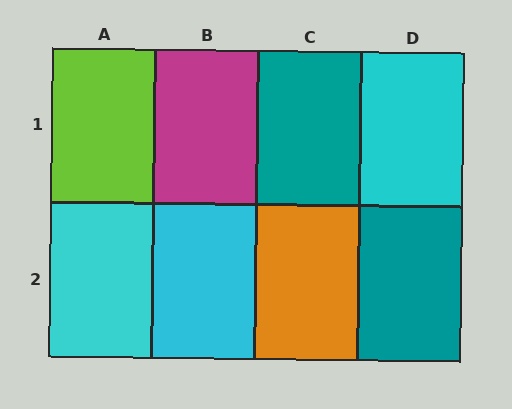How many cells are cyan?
3 cells are cyan.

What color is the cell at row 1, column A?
Lime.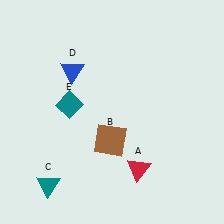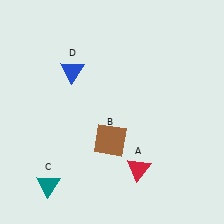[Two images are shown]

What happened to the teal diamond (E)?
The teal diamond (E) was removed in Image 2. It was in the top-left area of Image 1.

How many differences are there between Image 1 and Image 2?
There is 1 difference between the two images.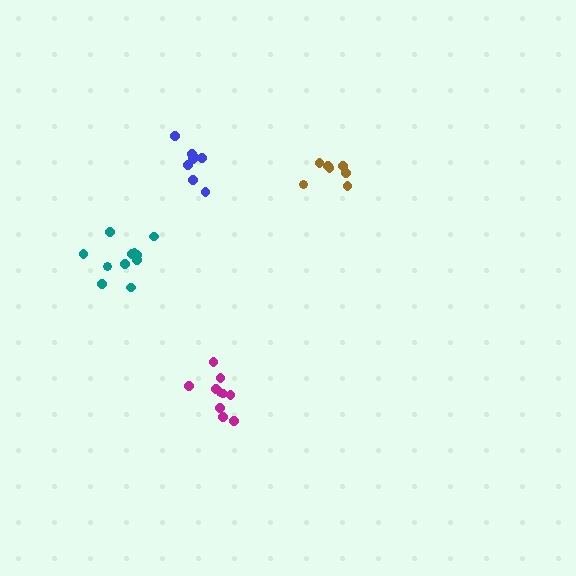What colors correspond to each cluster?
The clusters are colored: magenta, brown, teal, blue.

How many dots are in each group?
Group 1: 10 dots, Group 2: 7 dots, Group 3: 12 dots, Group 4: 8 dots (37 total).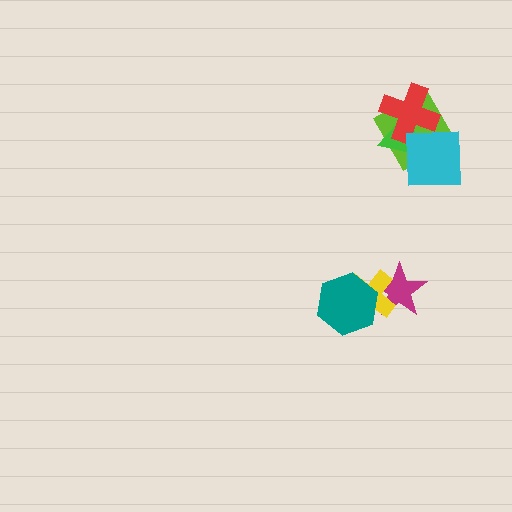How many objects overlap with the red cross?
3 objects overlap with the red cross.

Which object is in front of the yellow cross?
The teal hexagon is in front of the yellow cross.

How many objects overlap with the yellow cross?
2 objects overlap with the yellow cross.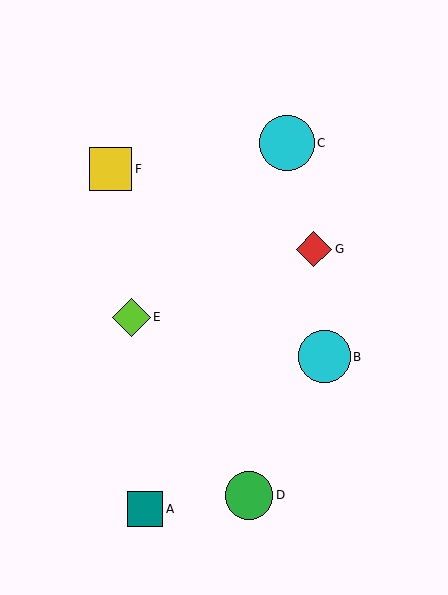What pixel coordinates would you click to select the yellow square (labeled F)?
Click at (110, 169) to select the yellow square F.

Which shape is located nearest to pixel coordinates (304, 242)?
The red diamond (labeled G) at (314, 249) is nearest to that location.